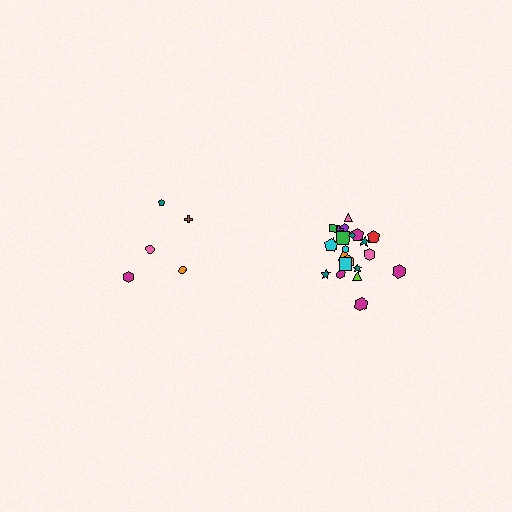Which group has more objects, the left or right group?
The right group.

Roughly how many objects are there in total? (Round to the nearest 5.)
Roughly 25 objects in total.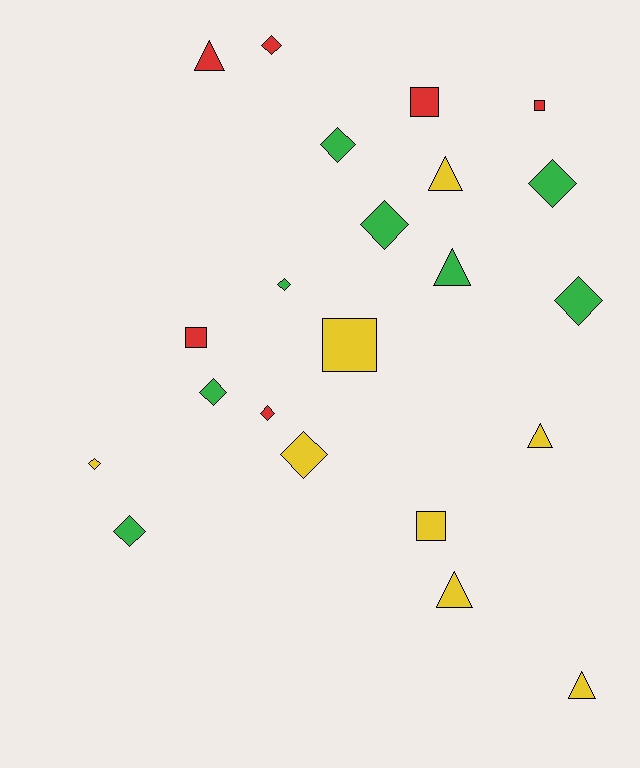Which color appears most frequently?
Yellow, with 8 objects.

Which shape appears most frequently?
Diamond, with 11 objects.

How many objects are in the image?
There are 22 objects.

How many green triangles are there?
There is 1 green triangle.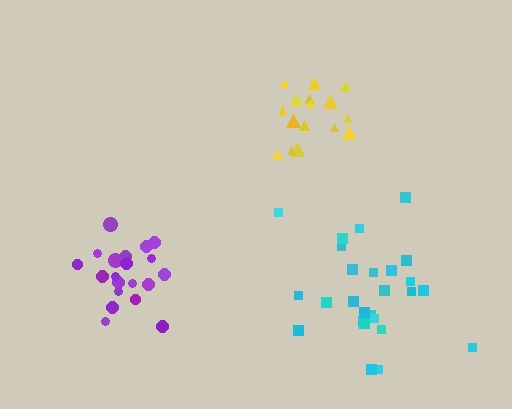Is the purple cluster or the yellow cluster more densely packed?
Purple.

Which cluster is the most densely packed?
Purple.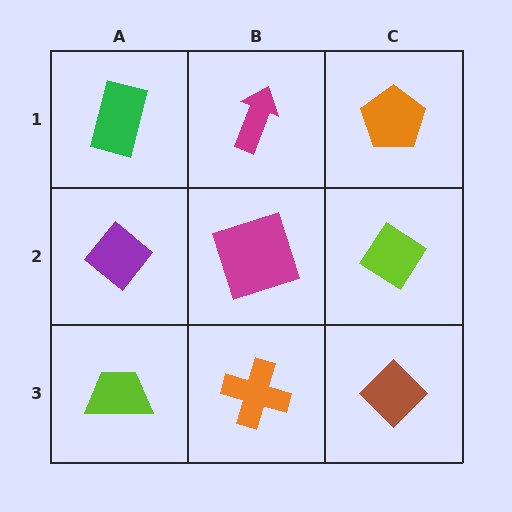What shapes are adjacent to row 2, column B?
A magenta arrow (row 1, column B), an orange cross (row 3, column B), a purple diamond (row 2, column A), a lime diamond (row 2, column C).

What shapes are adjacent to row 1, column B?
A magenta square (row 2, column B), a green rectangle (row 1, column A), an orange pentagon (row 1, column C).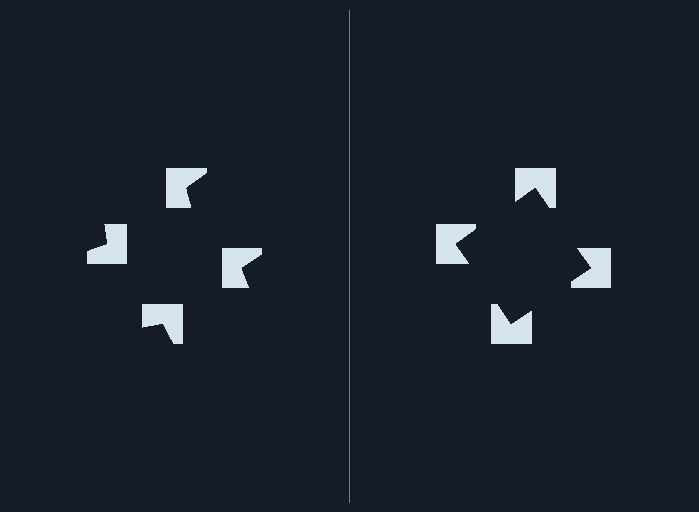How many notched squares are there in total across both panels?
8 — 4 on each side.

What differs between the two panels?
The notched squares are positioned identically on both sides; only the wedge orientations differ. On the right they align to a square; on the left they are misaligned.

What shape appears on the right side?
An illusory square.